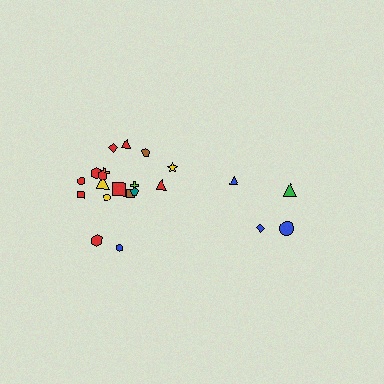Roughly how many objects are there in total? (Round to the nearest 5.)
Roughly 20 objects in total.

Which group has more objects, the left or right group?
The left group.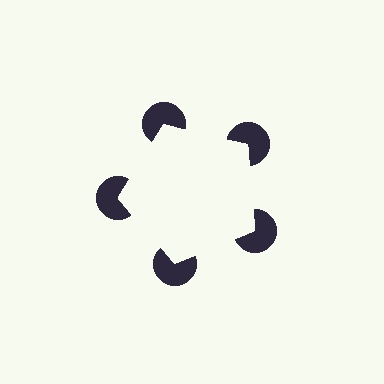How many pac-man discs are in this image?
There are 5 — one at each vertex of the illusory pentagon.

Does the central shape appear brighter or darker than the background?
It typically appears slightly brighter than the background, even though no actual brightness change is drawn.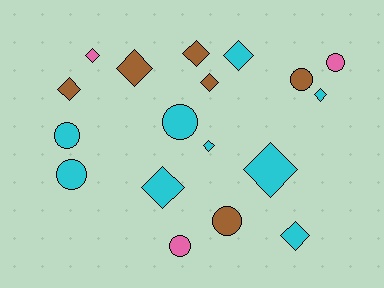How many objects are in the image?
There are 18 objects.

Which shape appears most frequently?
Diamond, with 11 objects.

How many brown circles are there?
There are 2 brown circles.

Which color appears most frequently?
Cyan, with 9 objects.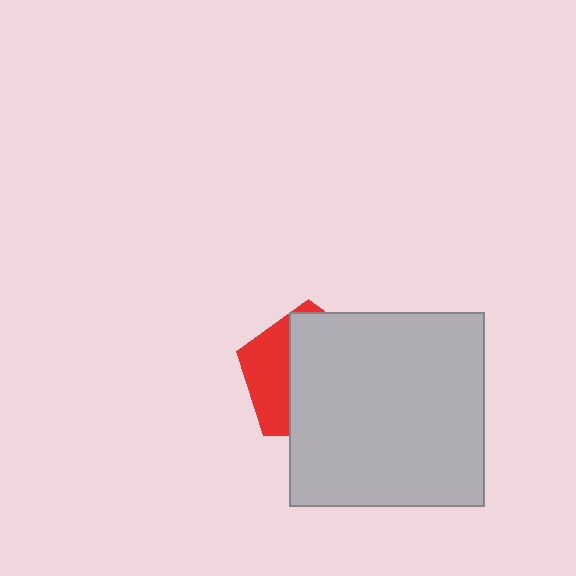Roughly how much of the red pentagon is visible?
A small part of it is visible (roughly 34%).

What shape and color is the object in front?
The object in front is a light gray square.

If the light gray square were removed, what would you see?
You would see the complete red pentagon.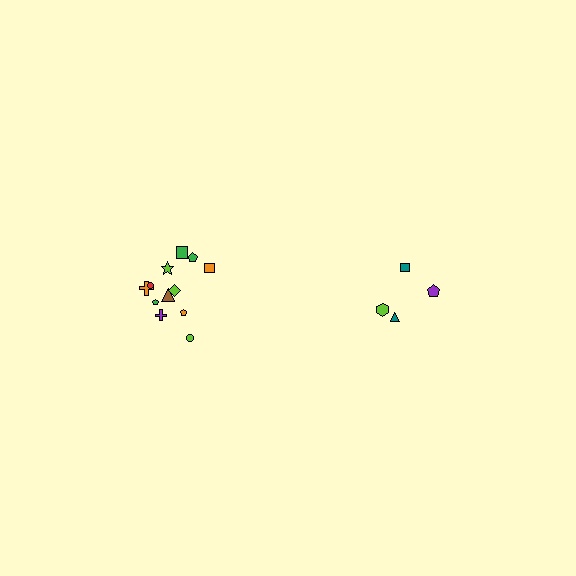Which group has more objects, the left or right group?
The left group.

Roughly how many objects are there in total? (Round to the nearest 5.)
Roughly 15 objects in total.